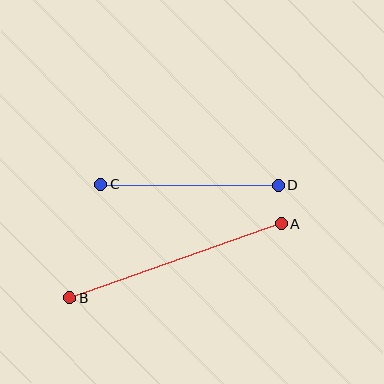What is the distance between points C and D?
The distance is approximately 177 pixels.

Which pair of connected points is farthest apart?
Points A and B are farthest apart.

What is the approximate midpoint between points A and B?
The midpoint is at approximately (175, 261) pixels.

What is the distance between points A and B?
The distance is approximately 224 pixels.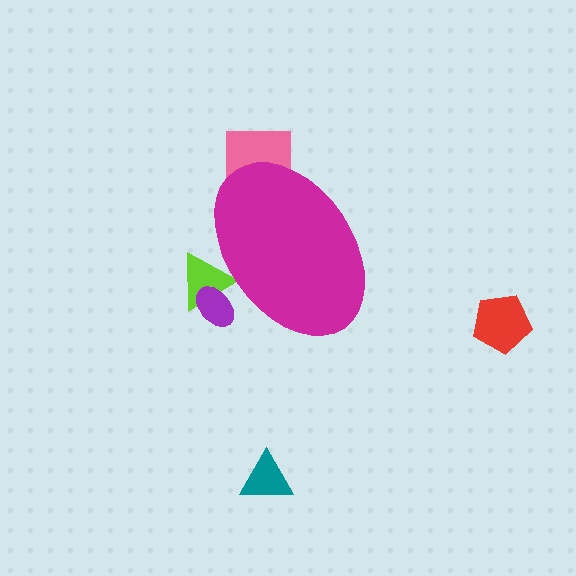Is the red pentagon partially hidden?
No, the red pentagon is fully visible.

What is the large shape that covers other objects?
A magenta ellipse.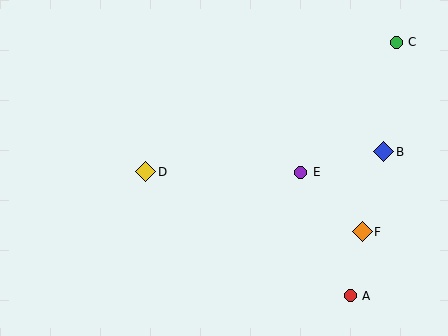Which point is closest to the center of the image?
Point E at (301, 172) is closest to the center.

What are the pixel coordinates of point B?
Point B is at (384, 152).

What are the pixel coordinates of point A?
Point A is at (350, 296).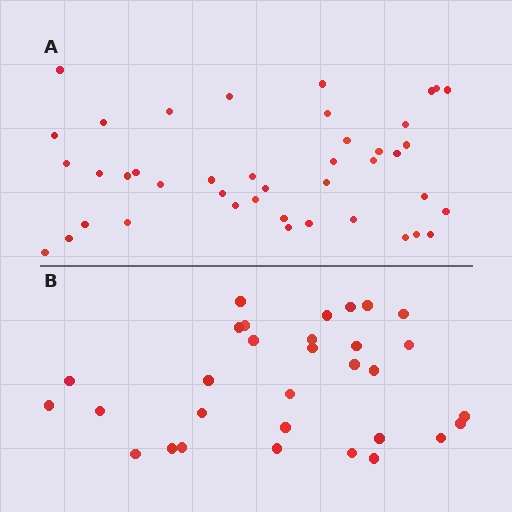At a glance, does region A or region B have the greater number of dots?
Region A (the top region) has more dots.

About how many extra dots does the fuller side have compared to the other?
Region A has roughly 12 or so more dots than region B.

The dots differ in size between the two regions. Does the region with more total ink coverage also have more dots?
No. Region B has more total ink coverage because its dots are larger, but region A actually contains more individual dots. Total area can be misleading — the number of items is what matters here.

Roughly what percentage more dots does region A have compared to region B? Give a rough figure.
About 35% more.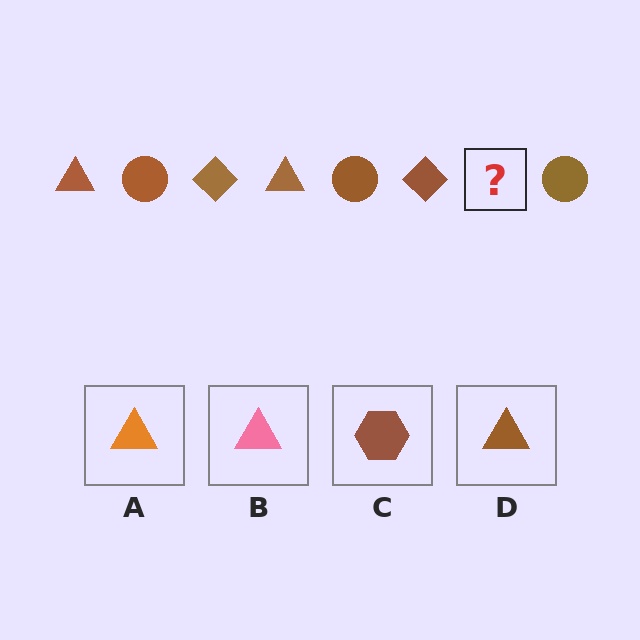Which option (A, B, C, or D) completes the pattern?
D.